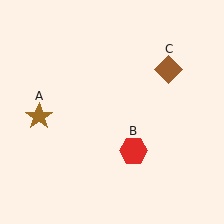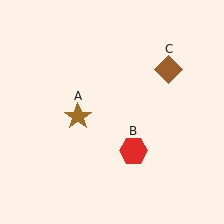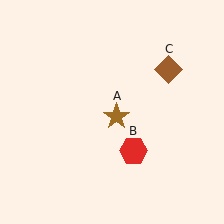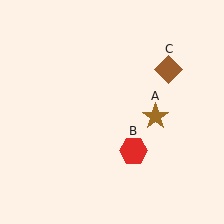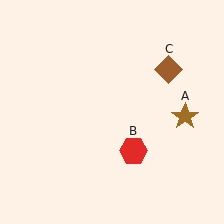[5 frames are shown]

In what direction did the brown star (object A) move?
The brown star (object A) moved right.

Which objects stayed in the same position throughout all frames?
Red hexagon (object B) and brown diamond (object C) remained stationary.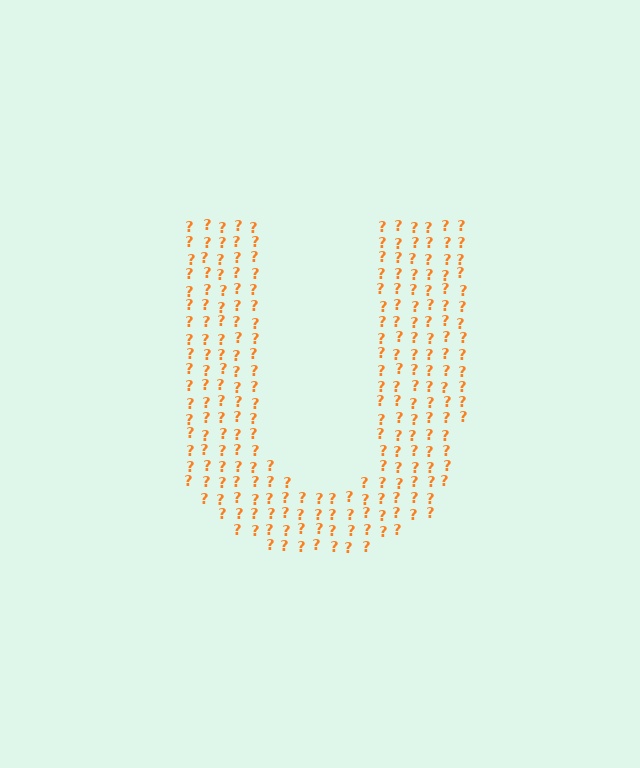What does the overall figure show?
The overall figure shows the letter U.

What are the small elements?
The small elements are question marks.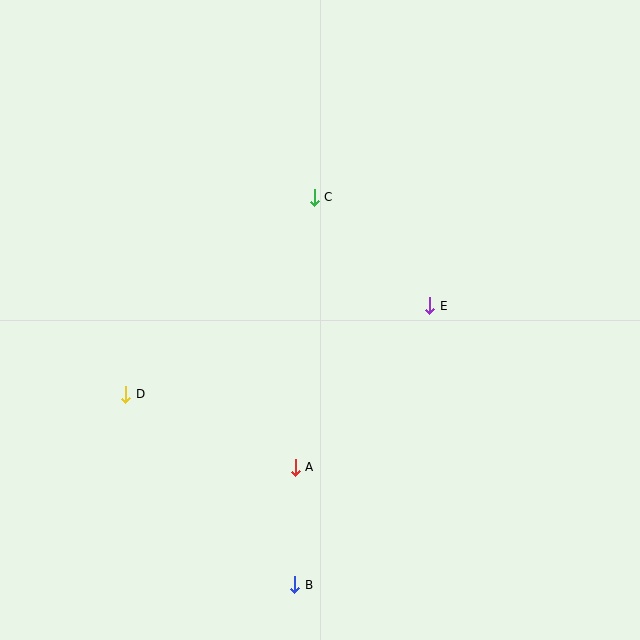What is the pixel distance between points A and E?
The distance between A and E is 210 pixels.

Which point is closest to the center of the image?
Point E at (429, 306) is closest to the center.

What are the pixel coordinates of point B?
Point B is at (295, 585).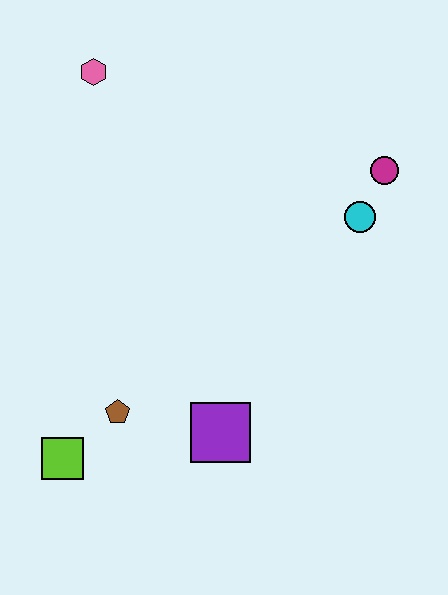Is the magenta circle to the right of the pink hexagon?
Yes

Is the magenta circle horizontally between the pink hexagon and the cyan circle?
No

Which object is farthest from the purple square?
The pink hexagon is farthest from the purple square.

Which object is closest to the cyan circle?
The magenta circle is closest to the cyan circle.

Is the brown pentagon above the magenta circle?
No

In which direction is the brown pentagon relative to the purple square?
The brown pentagon is to the left of the purple square.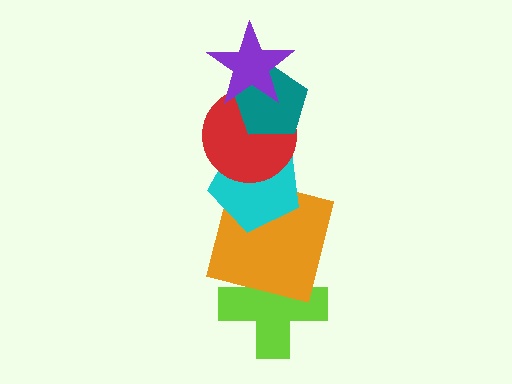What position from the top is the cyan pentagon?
The cyan pentagon is 4th from the top.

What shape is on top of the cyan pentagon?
The red circle is on top of the cyan pentagon.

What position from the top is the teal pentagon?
The teal pentagon is 2nd from the top.